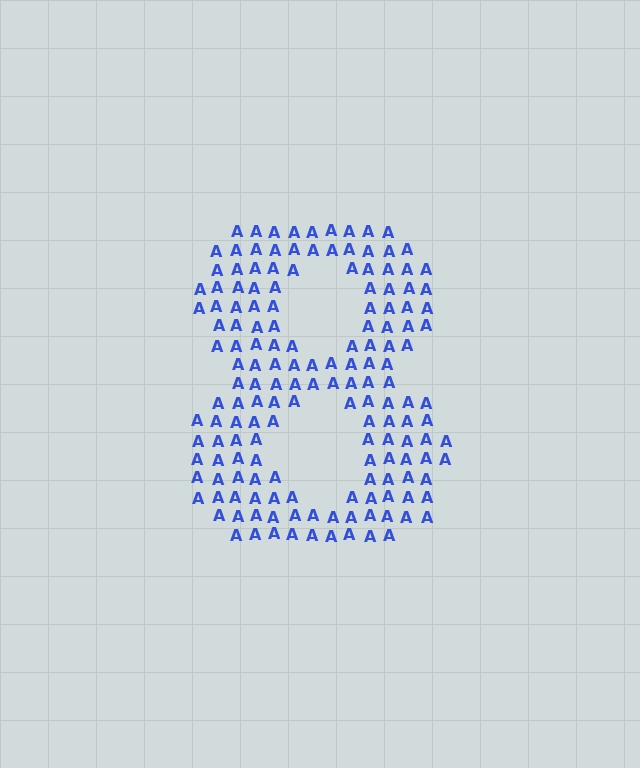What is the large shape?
The large shape is the digit 8.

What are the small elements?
The small elements are letter A's.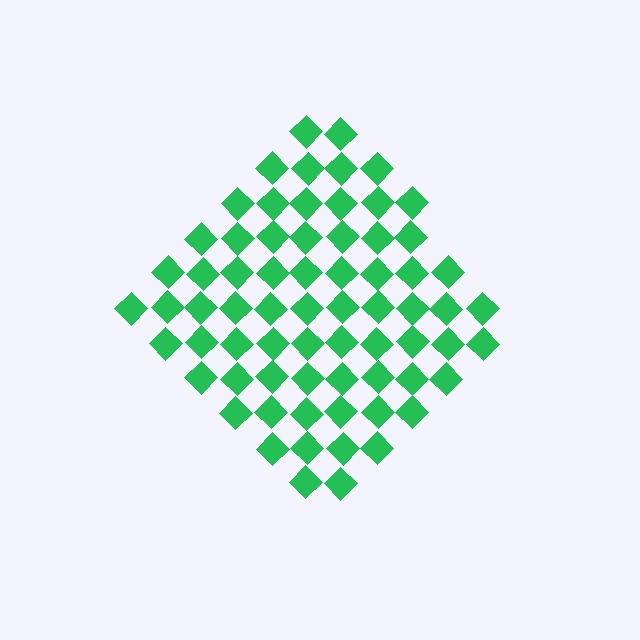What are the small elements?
The small elements are diamonds.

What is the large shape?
The large shape is a diamond.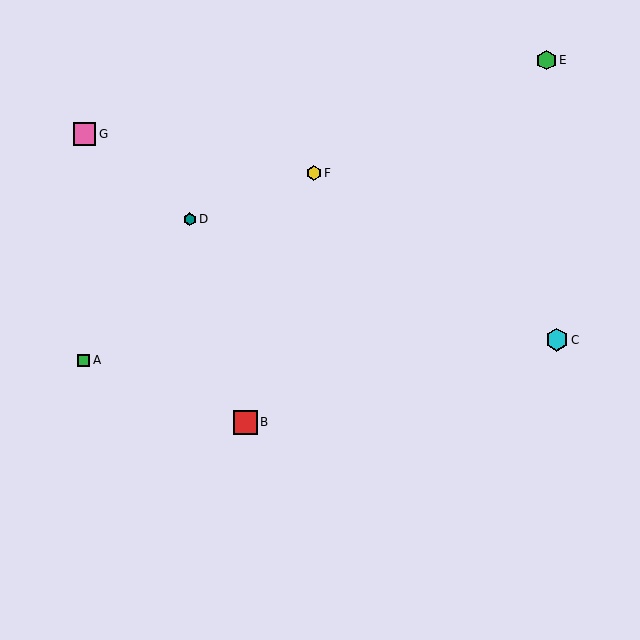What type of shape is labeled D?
Shape D is a teal hexagon.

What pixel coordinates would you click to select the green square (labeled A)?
Click at (84, 360) to select the green square A.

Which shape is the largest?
The red square (labeled B) is the largest.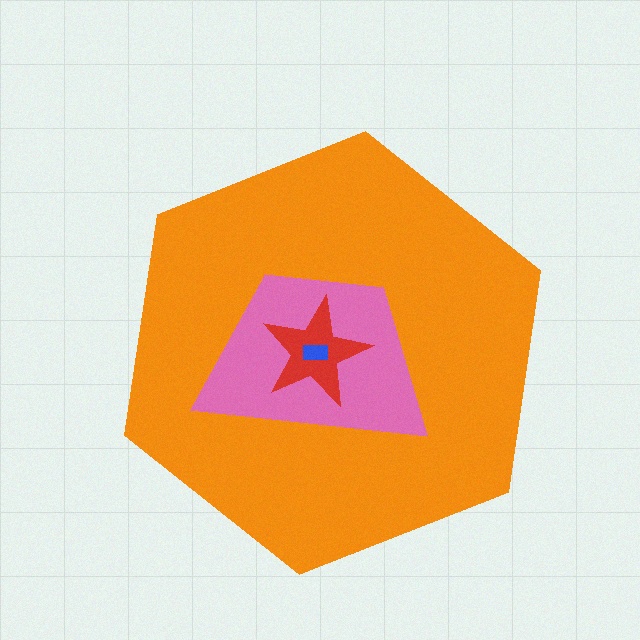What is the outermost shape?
The orange hexagon.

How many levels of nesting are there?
4.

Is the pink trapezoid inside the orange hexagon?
Yes.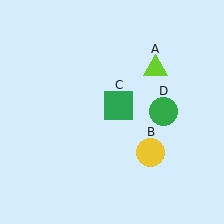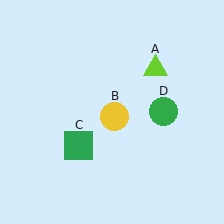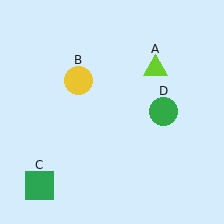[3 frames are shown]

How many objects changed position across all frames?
2 objects changed position: yellow circle (object B), green square (object C).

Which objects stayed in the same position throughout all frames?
Lime triangle (object A) and green circle (object D) remained stationary.